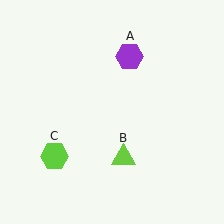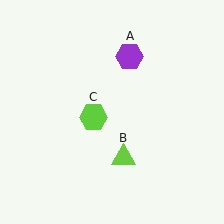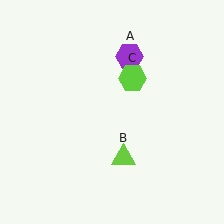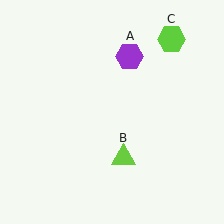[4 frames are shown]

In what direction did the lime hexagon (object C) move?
The lime hexagon (object C) moved up and to the right.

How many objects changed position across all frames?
1 object changed position: lime hexagon (object C).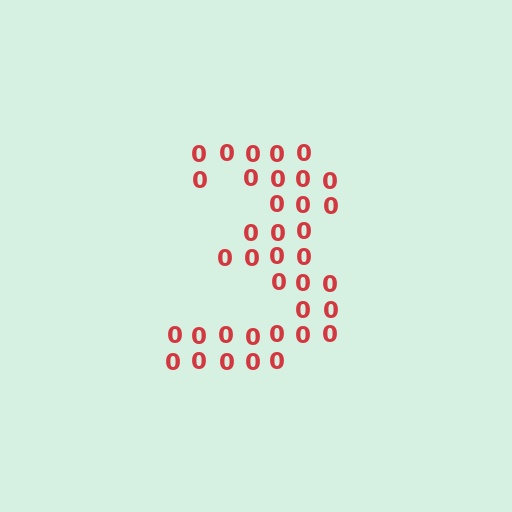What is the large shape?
The large shape is the digit 3.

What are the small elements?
The small elements are digit 0's.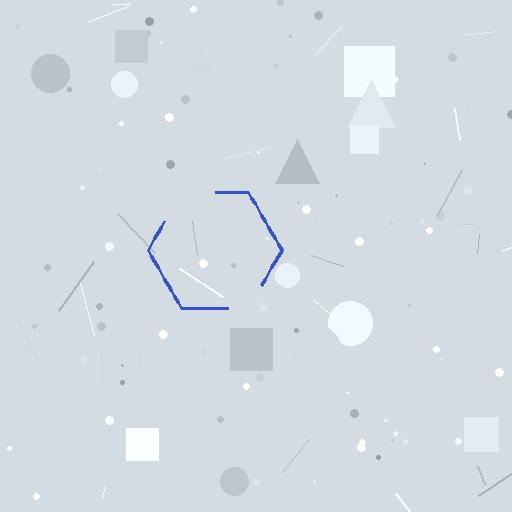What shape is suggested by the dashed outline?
The dashed outline suggests a hexagon.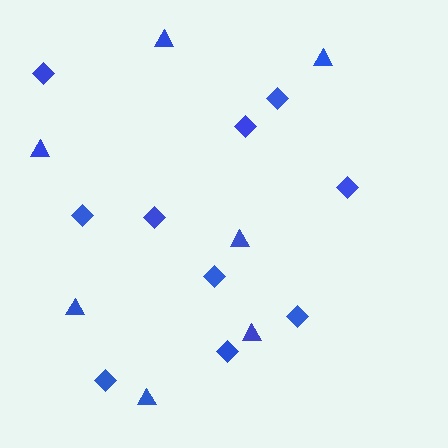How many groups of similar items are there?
There are 2 groups: one group of diamonds (10) and one group of triangles (7).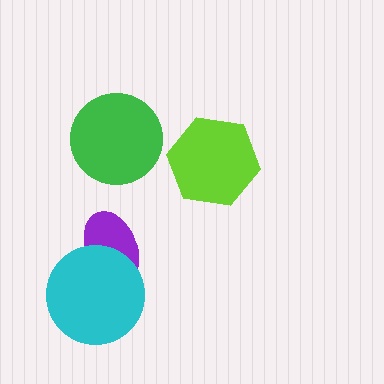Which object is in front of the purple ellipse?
The cyan circle is in front of the purple ellipse.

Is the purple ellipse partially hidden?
Yes, it is partially covered by another shape.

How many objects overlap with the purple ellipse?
1 object overlaps with the purple ellipse.